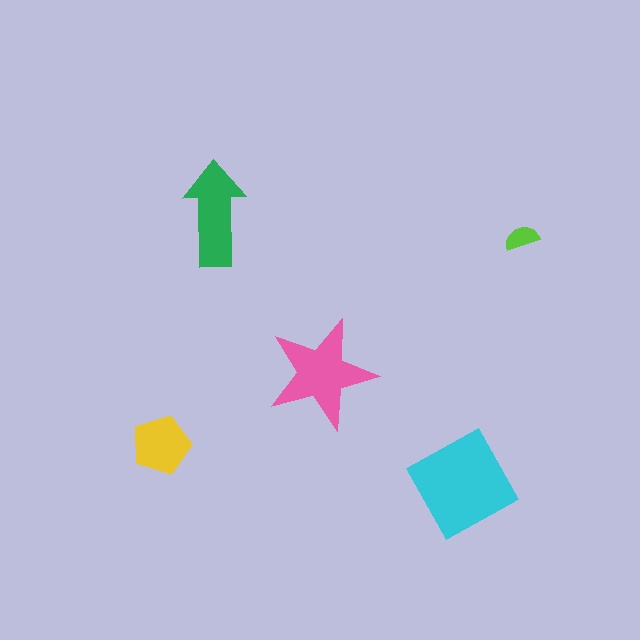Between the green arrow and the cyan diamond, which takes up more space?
The cyan diamond.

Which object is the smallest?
The lime semicircle.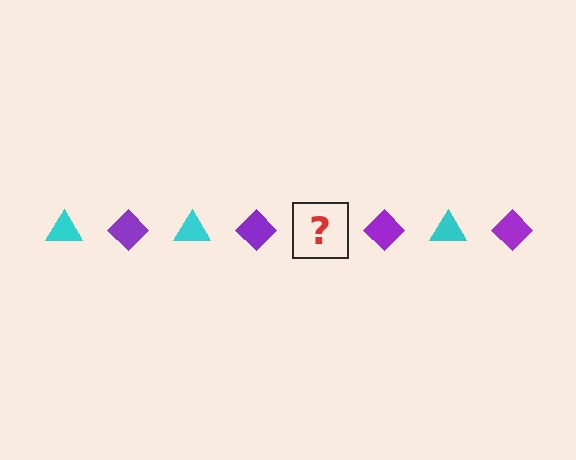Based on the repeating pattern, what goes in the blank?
The blank should be a cyan triangle.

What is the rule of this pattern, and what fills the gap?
The rule is that the pattern alternates between cyan triangle and purple diamond. The gap should be filled with a cyan triangle.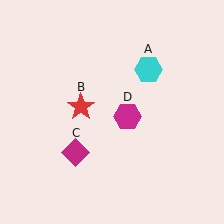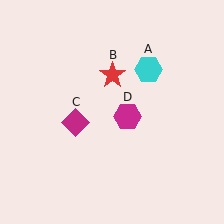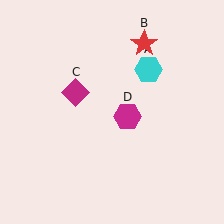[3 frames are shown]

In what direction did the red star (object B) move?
The red star (object B) moved up and to the right.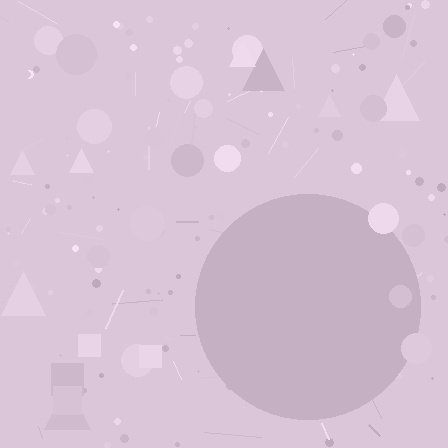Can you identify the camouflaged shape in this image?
The camouflaged shape is a circle.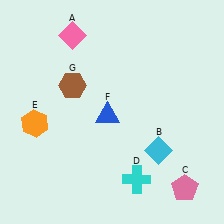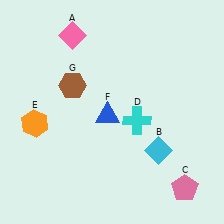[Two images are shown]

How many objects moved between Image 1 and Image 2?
1 object moved between the two images.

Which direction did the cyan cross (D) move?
The cyan cross (D) moved up.